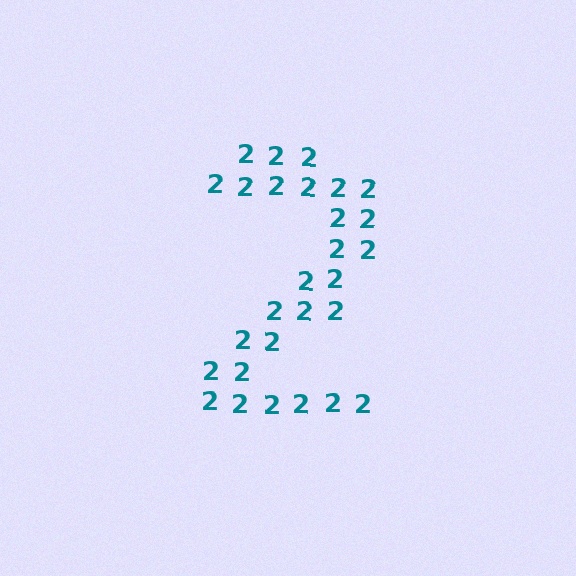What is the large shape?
The large shape is the digit 2.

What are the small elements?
The small elements are digit 2's.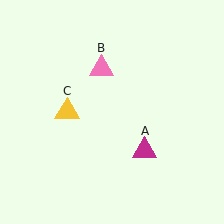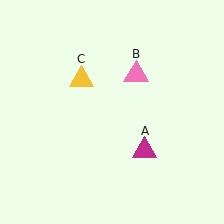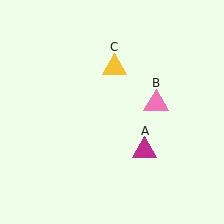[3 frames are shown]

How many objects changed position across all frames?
2 objects changed position: pink triangle (object B), yellow triangle (object C).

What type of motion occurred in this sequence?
The pink triangle (object B), yellow triangle (object C) rotated clockwise around the center of the scene.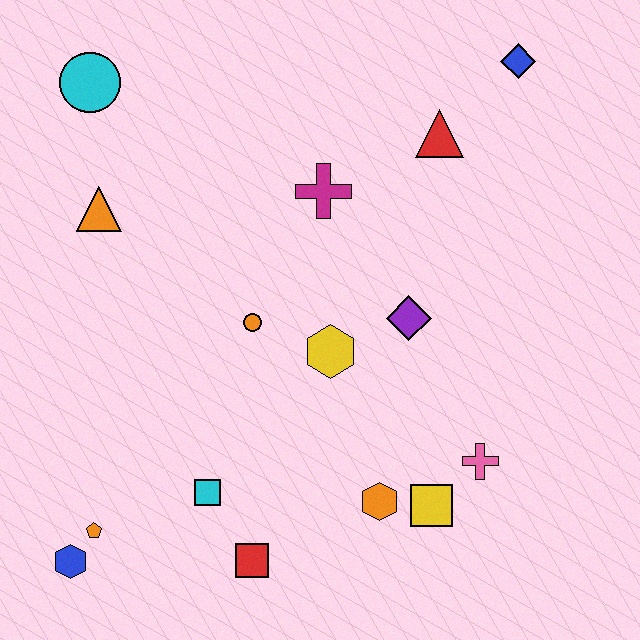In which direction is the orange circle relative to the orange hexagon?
The orange circle is above the orange hexagon.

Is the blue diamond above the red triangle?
Yes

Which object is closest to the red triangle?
The blue diamond is closest to the red triangle.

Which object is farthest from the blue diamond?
The blue hexagon is farthest from the blue diamond.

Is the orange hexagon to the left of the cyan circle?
No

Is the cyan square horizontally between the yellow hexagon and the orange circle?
No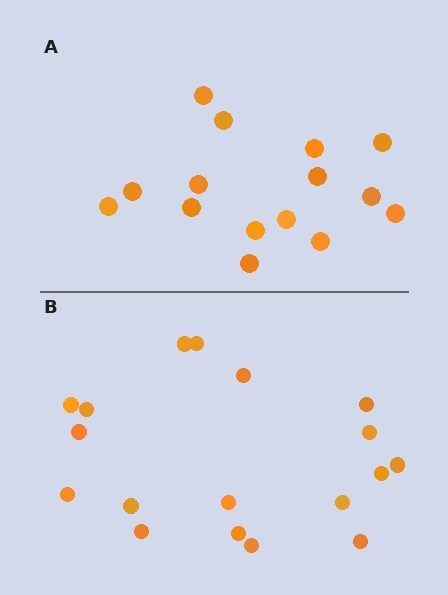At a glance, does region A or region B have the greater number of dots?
Region B (the bottom region) has more dots.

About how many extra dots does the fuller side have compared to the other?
Region B has just a few more — roughly 2 or 3 more dots than region A.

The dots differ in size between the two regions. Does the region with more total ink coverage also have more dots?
No. Region A has more total ink coverage because its dots are larger, but region B actually contains more individual dots. Total area can be misleading — the number of items is what matters here.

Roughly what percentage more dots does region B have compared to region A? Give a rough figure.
About 20% more.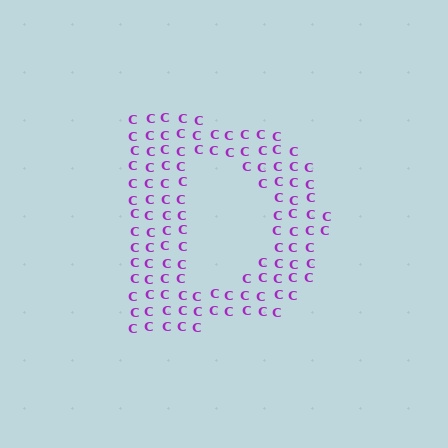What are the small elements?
The small elements are letter C's.